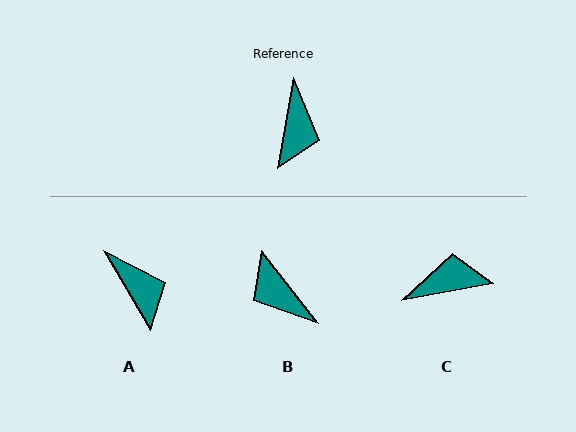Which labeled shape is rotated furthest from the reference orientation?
B, about 132 degrees away.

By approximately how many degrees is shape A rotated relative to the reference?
Approximately 40 degrees counter-clockwise.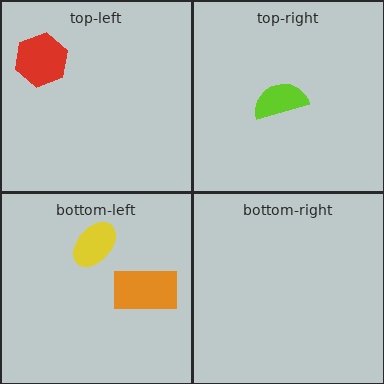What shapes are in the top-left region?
The red hexagon.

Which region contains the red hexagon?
The top-left region.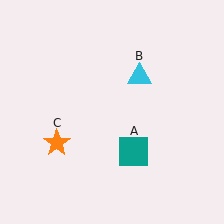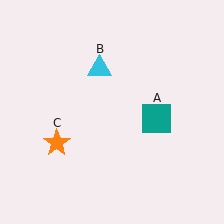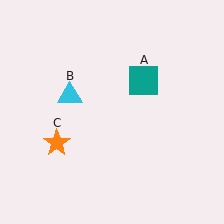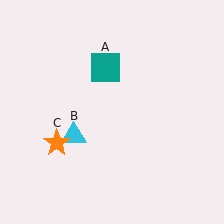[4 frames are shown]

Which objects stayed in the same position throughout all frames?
Orange star (object C) remained stationary.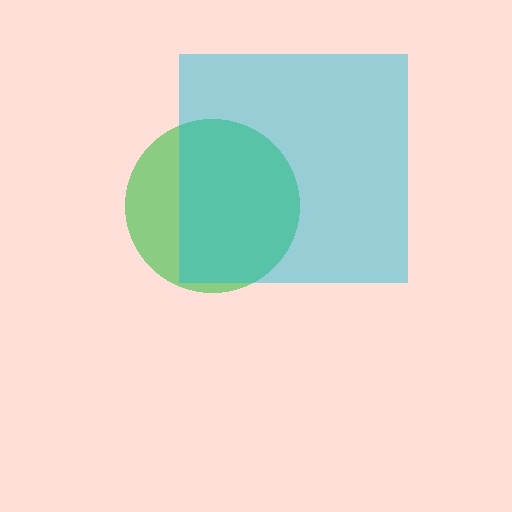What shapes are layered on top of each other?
The layered shapes are: a green circle, a cyan square.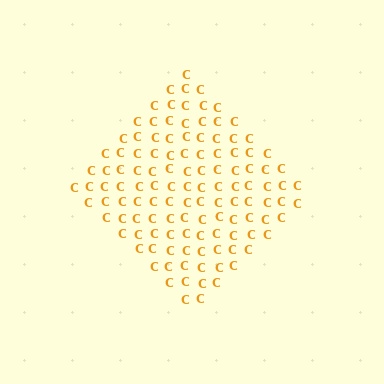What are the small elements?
The small elements are letter C's.